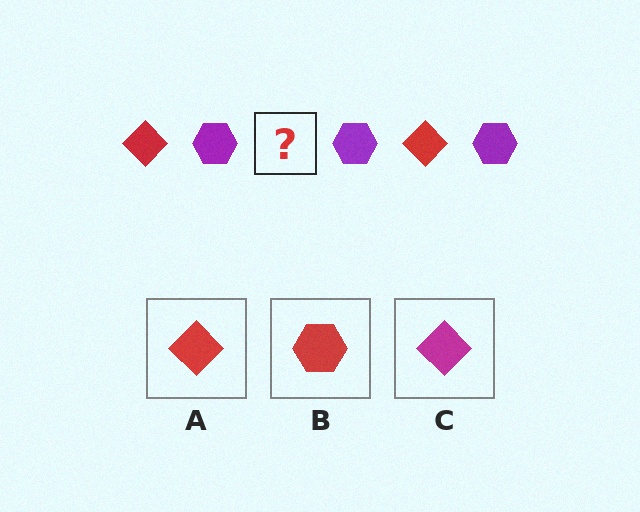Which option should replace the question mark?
Option A.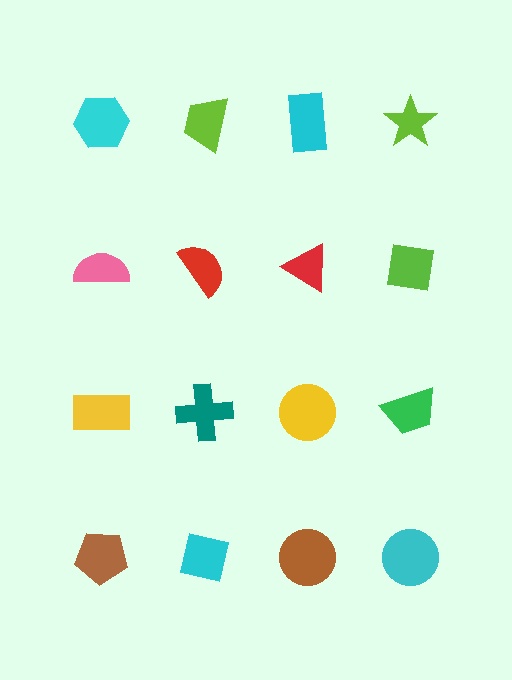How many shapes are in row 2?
4 shapes.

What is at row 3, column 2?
A teal cross.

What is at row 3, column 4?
A green trapezoid.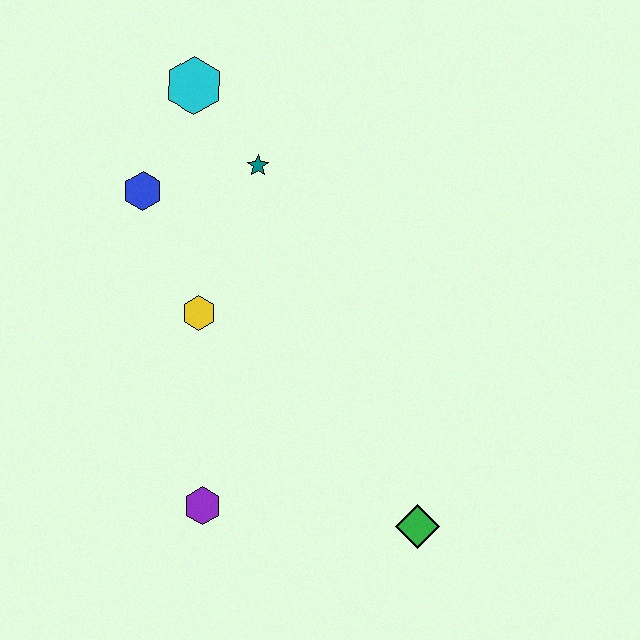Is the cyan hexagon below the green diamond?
No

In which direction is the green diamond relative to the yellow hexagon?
The green diamond is to the right of the yellow hexagon.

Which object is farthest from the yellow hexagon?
The green diamond is farthest from the yellow hexagon.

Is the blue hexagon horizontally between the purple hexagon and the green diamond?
No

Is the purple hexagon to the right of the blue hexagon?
Yes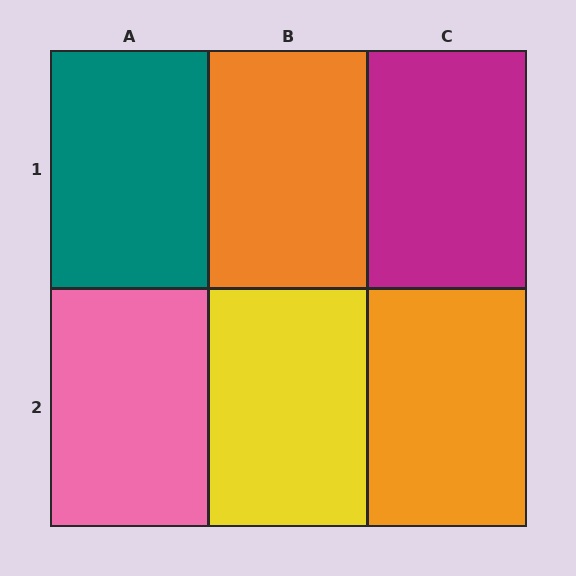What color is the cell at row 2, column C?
Orange.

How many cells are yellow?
1 cell is yellow.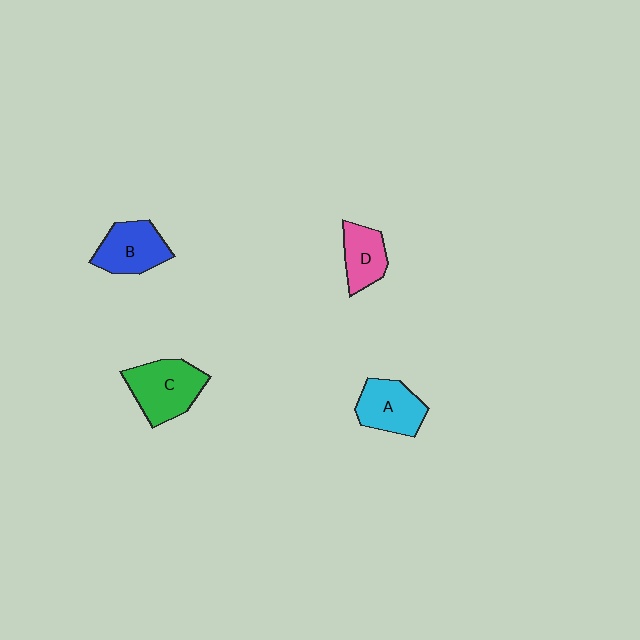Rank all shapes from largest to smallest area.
From largest to smallest: C (green), B (blue), A (cyan), D (pink).